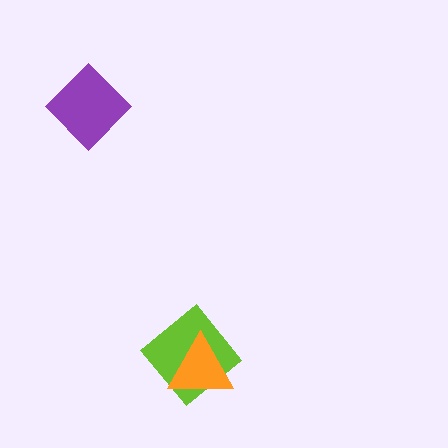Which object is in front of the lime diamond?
The orange triangle is in front of the lime diamond.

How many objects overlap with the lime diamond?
1 object overlaps with the lime diamond.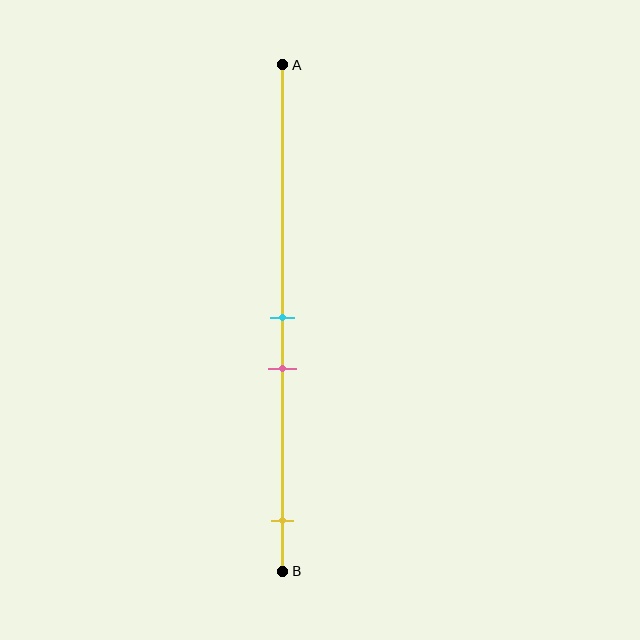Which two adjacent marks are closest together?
The cyan and pink marks are the closest adjacent pair.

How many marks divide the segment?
There are 3 marks dividing the segment.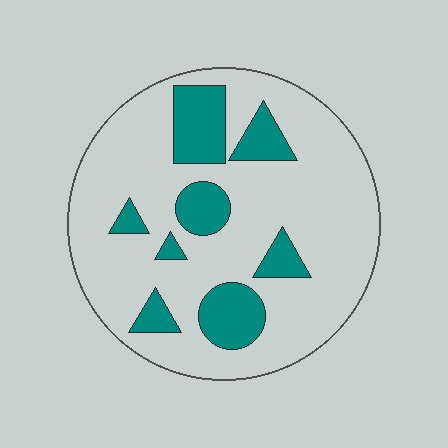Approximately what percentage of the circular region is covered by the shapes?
Approximately 20%.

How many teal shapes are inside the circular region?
8.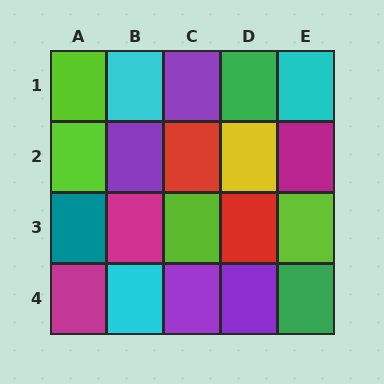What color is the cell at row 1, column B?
Cyan.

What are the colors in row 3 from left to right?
Teal, magenta, lime, red, lime.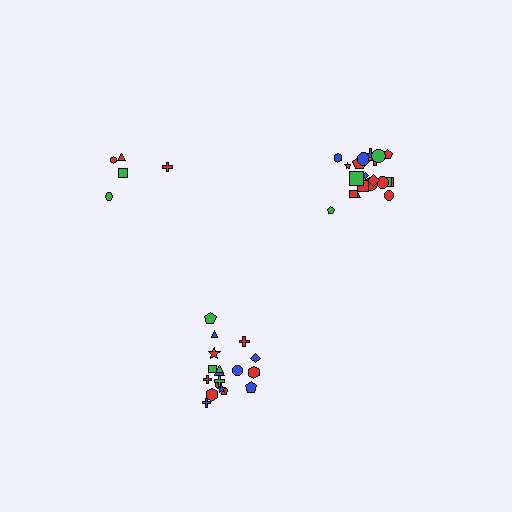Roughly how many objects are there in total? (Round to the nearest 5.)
Roughly 45 objects in total.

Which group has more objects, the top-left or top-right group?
The top-right group.